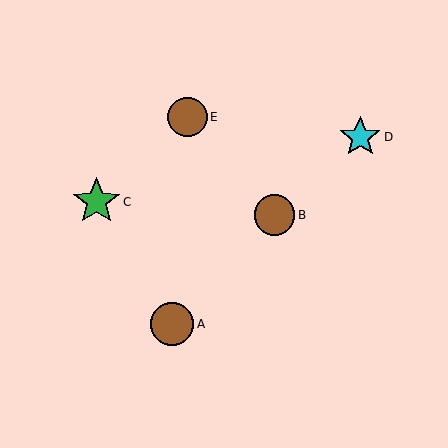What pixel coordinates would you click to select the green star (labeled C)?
Click at (96, 202) to select the green star C.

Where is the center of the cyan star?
The center of the cyan star is at (360, 137).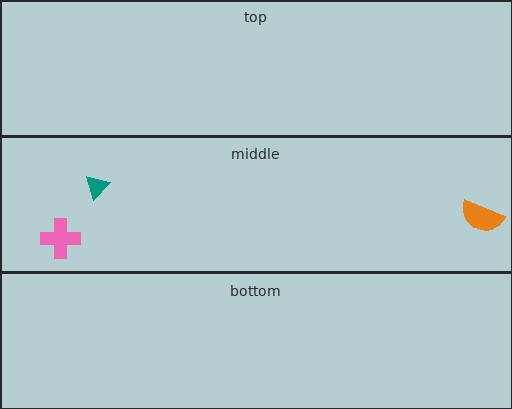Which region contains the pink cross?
The middle region.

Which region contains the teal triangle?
The middle region.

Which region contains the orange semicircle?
The middle region.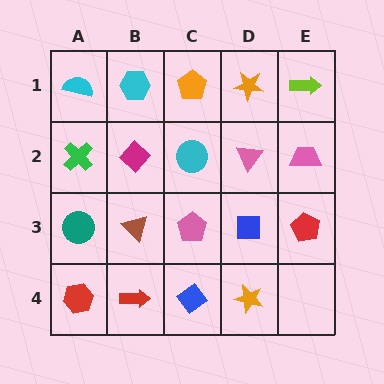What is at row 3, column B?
A brown triangle.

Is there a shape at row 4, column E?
No, that cell is empty.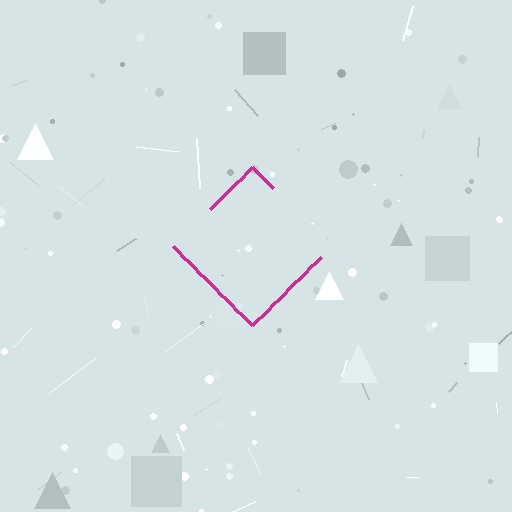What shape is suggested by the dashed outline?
The dashed outline suggests a diamond.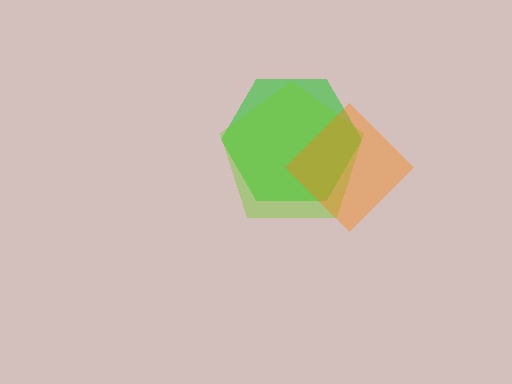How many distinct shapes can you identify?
There are 3 distinct shapes: a green hexagon, a lime pentagon, an orange diamond.